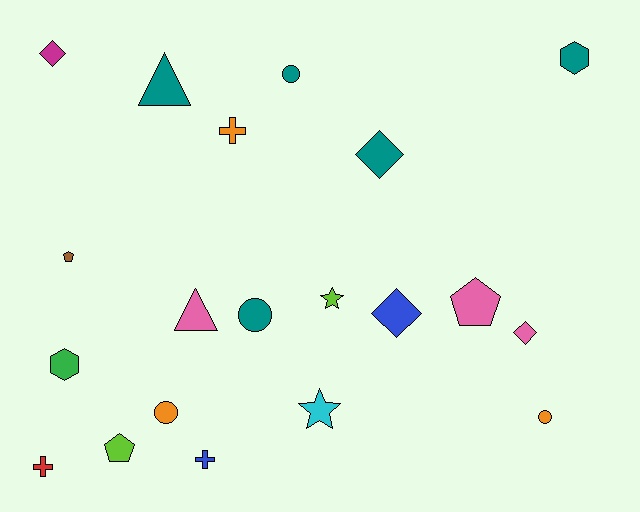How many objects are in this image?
There are 20 objects.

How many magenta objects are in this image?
There is 1 magenta object.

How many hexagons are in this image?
There are 2 hexagons.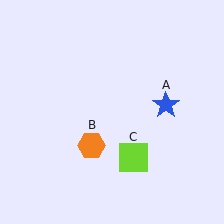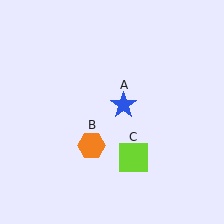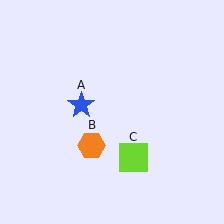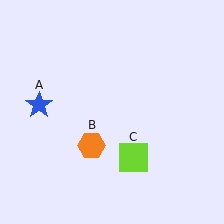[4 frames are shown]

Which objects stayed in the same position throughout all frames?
Orange hexagon (object B) and lime square (object C) remained stationary.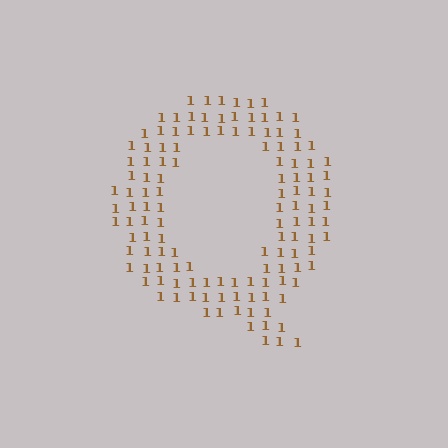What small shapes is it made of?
It is made of small digit 1's.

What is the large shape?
The large shape is the letter Q.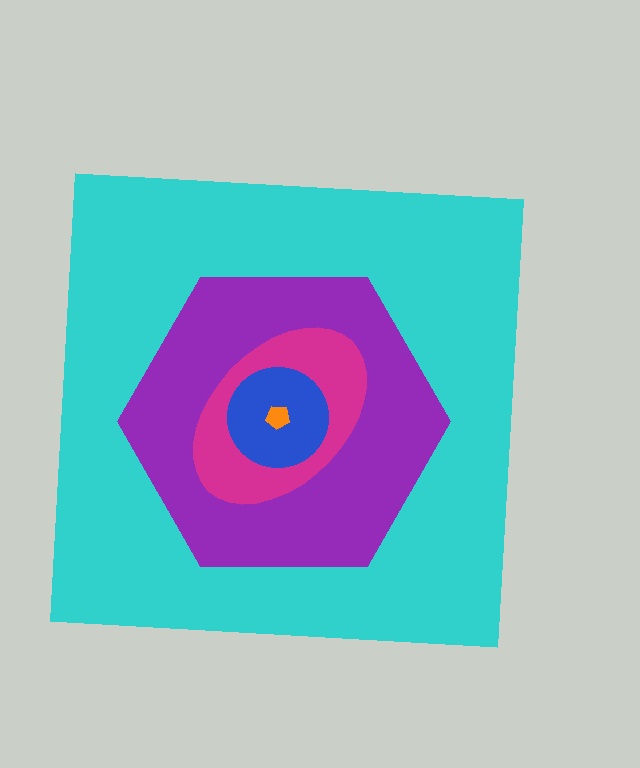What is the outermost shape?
The cyan square.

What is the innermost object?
The orange pentagon.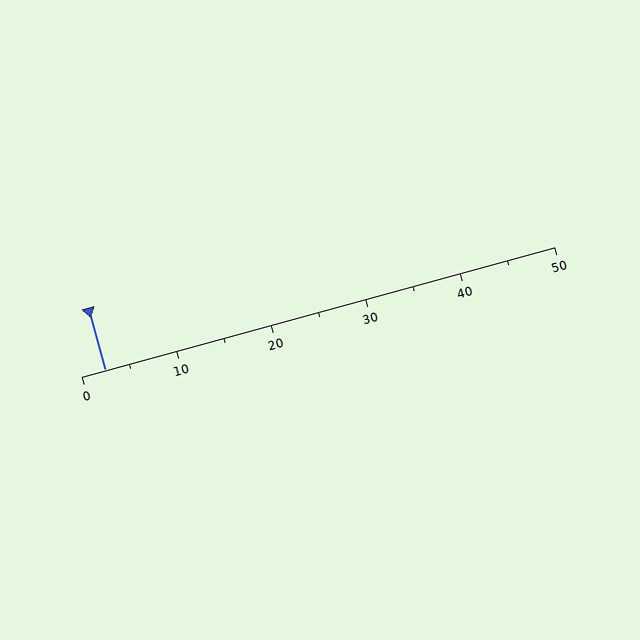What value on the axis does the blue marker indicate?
The marker indicates approximately 2.5.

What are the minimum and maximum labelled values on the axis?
The axis runs from 0 to 50.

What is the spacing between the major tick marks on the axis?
The major ticks are spaced 10 apart.